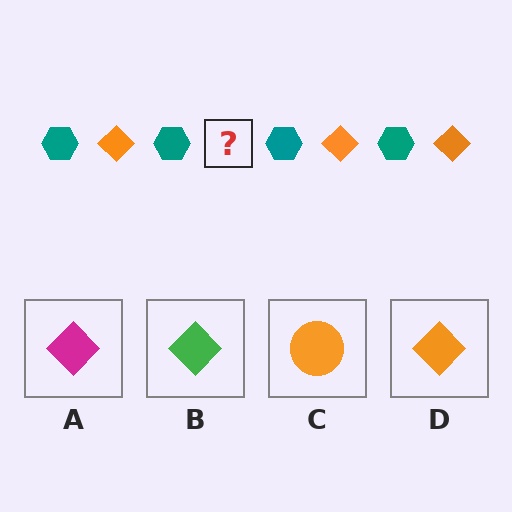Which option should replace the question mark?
Option D.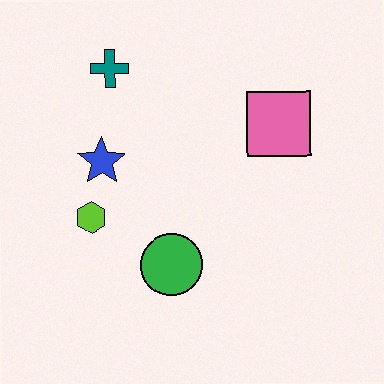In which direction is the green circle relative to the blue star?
The green circle is below the blue star.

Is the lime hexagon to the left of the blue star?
Yes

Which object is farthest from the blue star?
The pink square is farthest from the blue star.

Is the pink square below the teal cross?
Yes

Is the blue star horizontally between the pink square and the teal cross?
No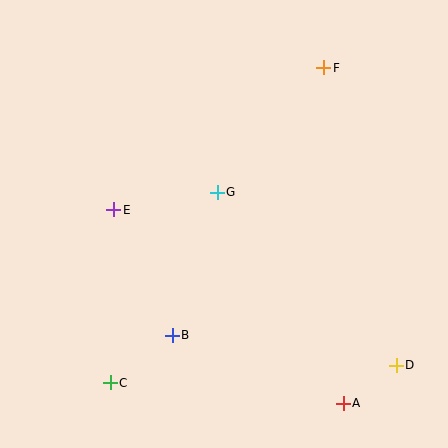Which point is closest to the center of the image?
Point G at (217, 192) is closest to the center.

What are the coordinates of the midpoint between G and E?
The midpoint between G and E is at (166, 201).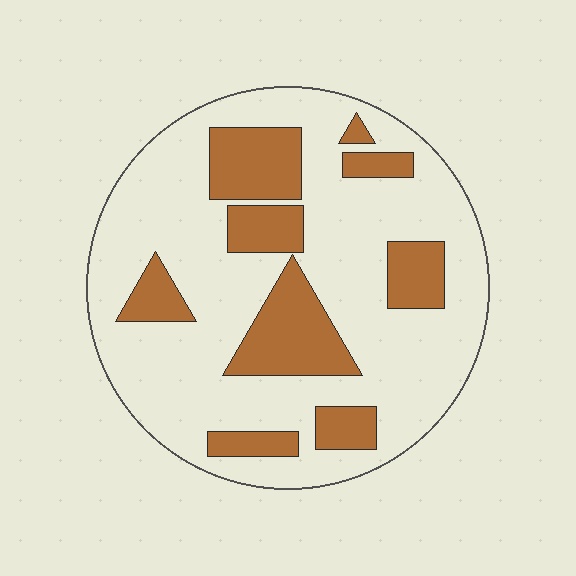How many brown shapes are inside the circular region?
9.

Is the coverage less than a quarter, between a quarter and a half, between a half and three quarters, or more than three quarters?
Between a quarter and a half.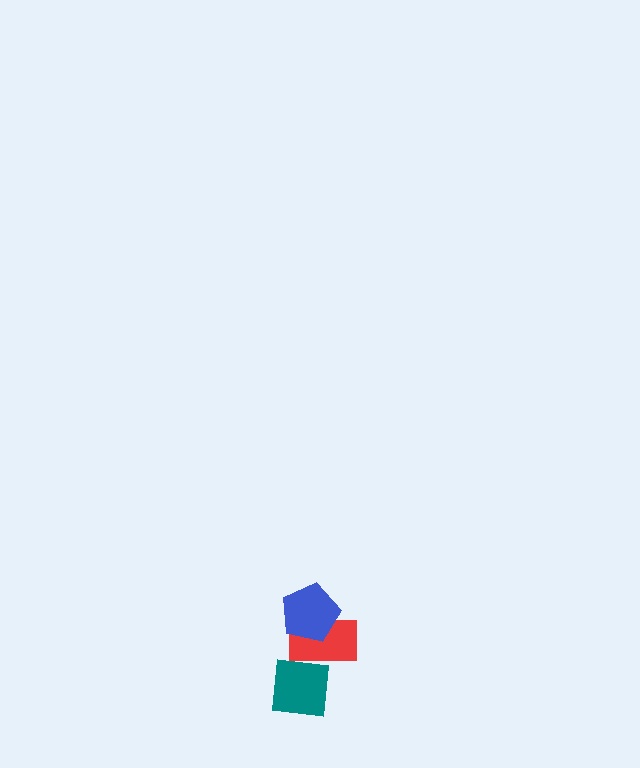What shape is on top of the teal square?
The red rectangle is on top of the teal square.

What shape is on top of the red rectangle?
The blue pentagon is on top of the red rectangle.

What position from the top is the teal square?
The teal square is 3rd from the top.